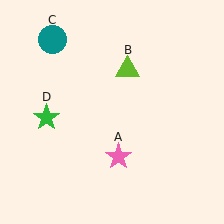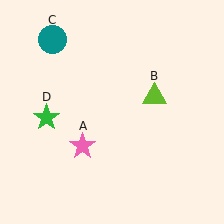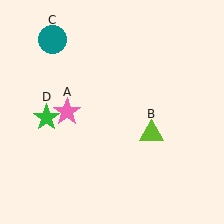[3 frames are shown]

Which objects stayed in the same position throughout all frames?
Teal circle (object C) and green star (object D) remained stationary.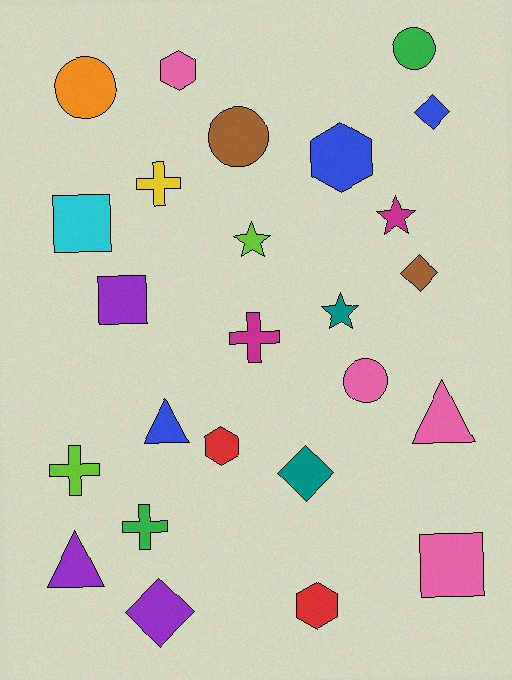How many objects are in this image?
There are 25 objects.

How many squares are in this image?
There are 3 squares.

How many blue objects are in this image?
There are 3 blue objects.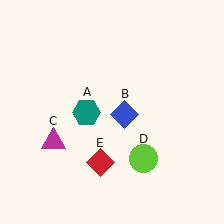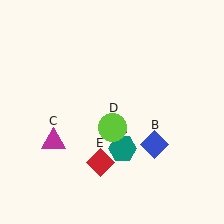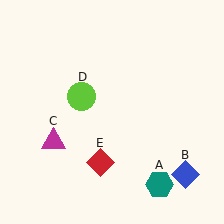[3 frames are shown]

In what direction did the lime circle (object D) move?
The lime circle (object D) moved up and to the left.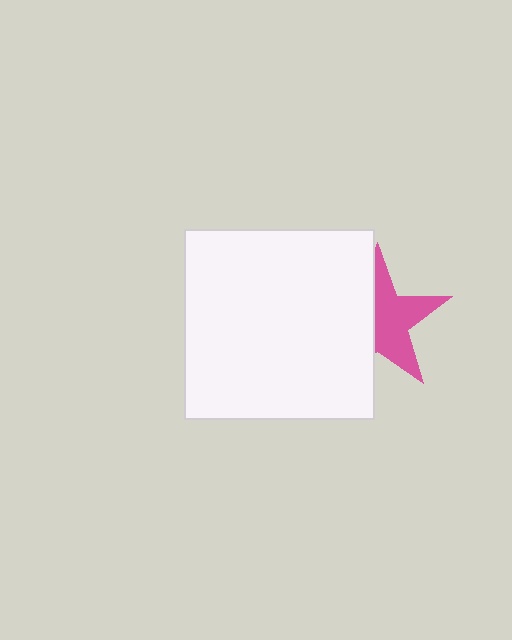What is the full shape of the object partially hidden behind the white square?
The partially hidden object is a pink star.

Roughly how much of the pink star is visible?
About half of it is visible (roughly 54%).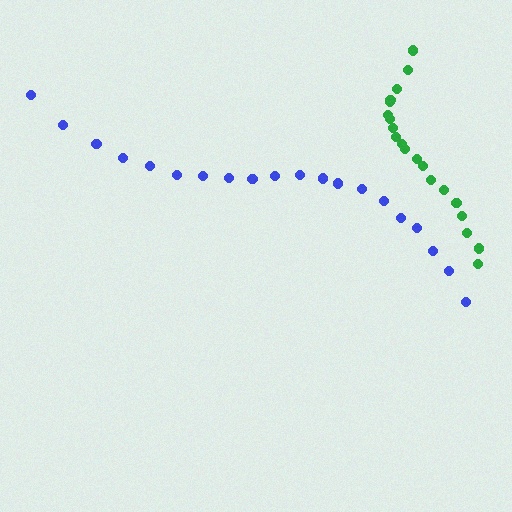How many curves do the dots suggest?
There are 2 distinct paths.